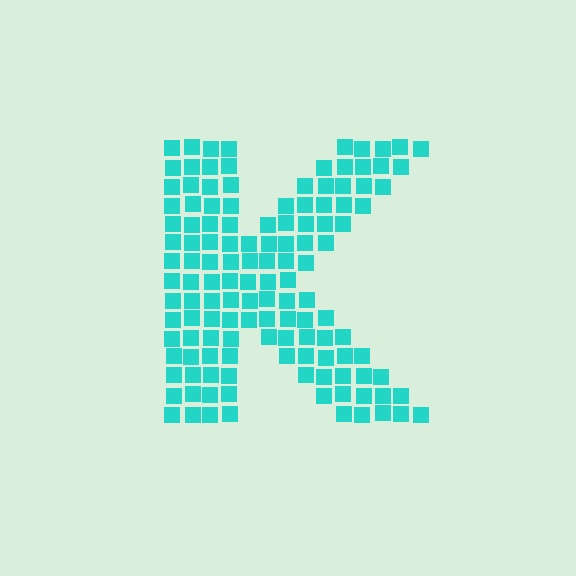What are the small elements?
The small elements are squares.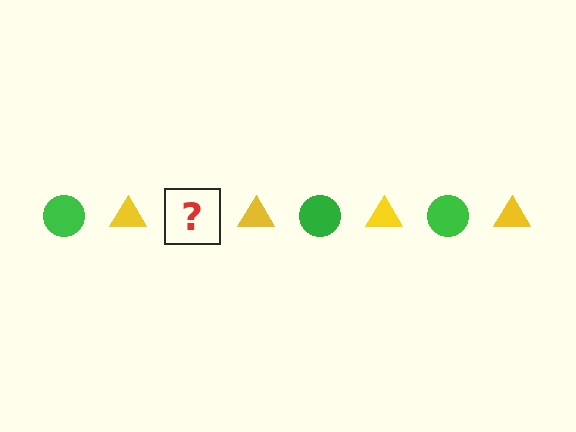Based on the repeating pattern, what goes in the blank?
The blank should be a green circle.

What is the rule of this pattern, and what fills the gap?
The rule is that the pattern alternates between green circle and yellow triangle. The gap should be filled with a green circle.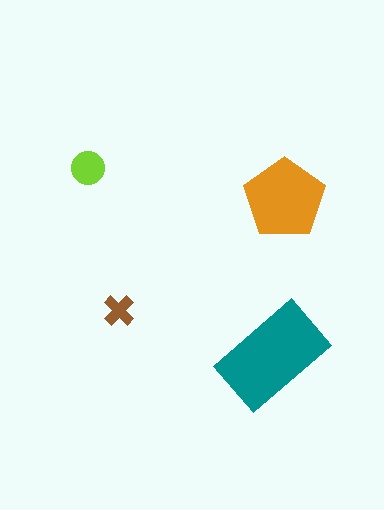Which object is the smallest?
The brown cross.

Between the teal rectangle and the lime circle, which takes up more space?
The teal rectangle.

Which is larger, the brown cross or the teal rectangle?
The teal rectangle.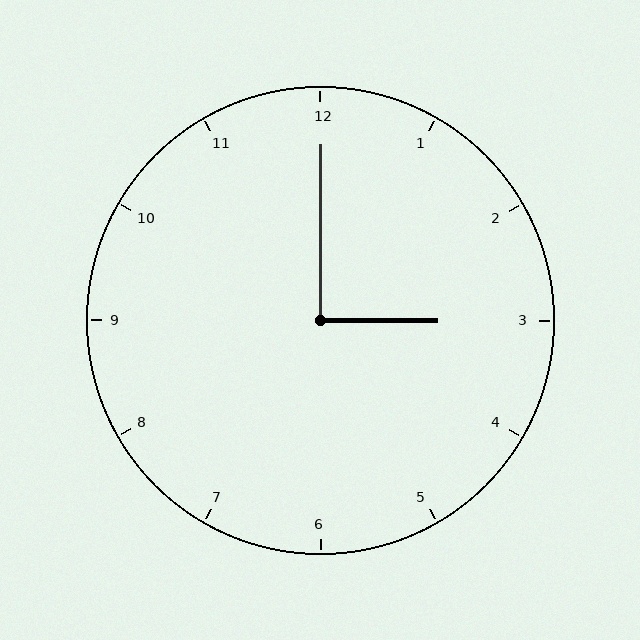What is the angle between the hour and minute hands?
Approximately 90 degrees.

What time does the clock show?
3:00.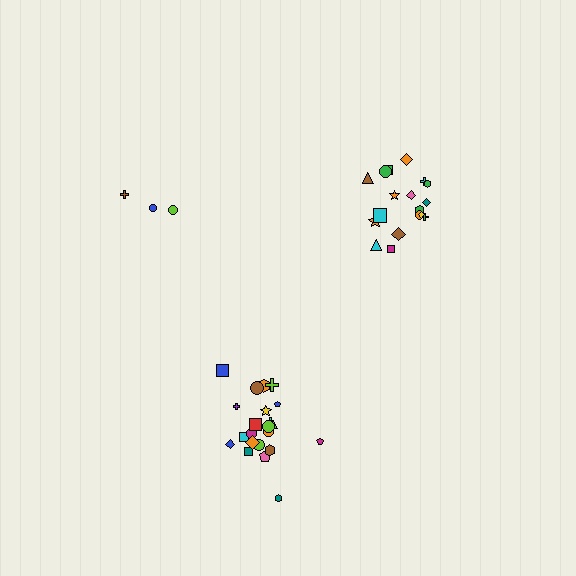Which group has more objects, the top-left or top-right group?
The top-right group.